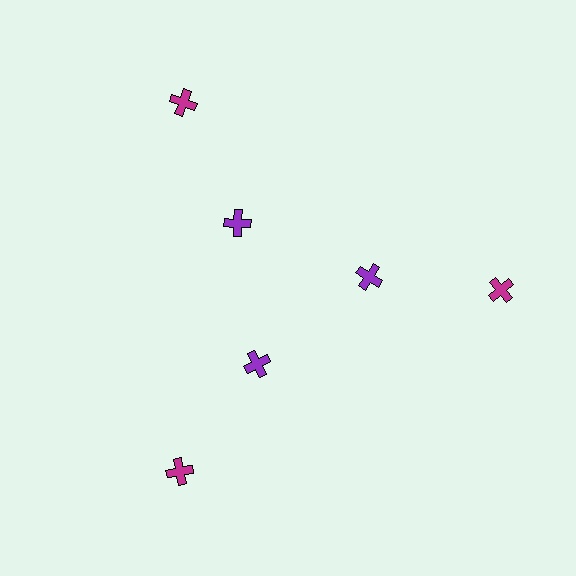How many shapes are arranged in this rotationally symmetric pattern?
There are 6 shapes, arranged in 3 groups of 2.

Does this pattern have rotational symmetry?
Yes, this pattern has 3-fold rotational symmetry. It looks the same after rotating 120 degrees around the center.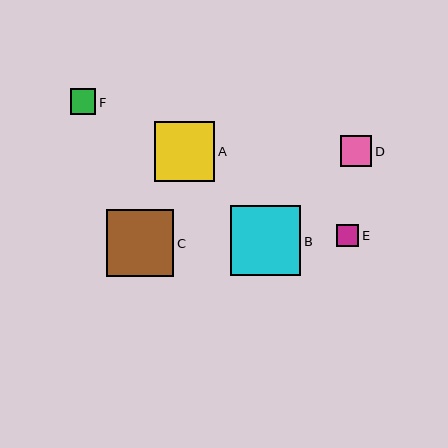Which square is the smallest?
Square E is the smallest with a size of approximately 23 pixels.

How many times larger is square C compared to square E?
Square C is approximately 3.0 times the size of square E.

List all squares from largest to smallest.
From largest to smallest: B, C, A, D, F, E.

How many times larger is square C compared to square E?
Square C is approximately 3.0 times the size of square E.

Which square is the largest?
Square B is the largest with a size of approximately 70 pixels.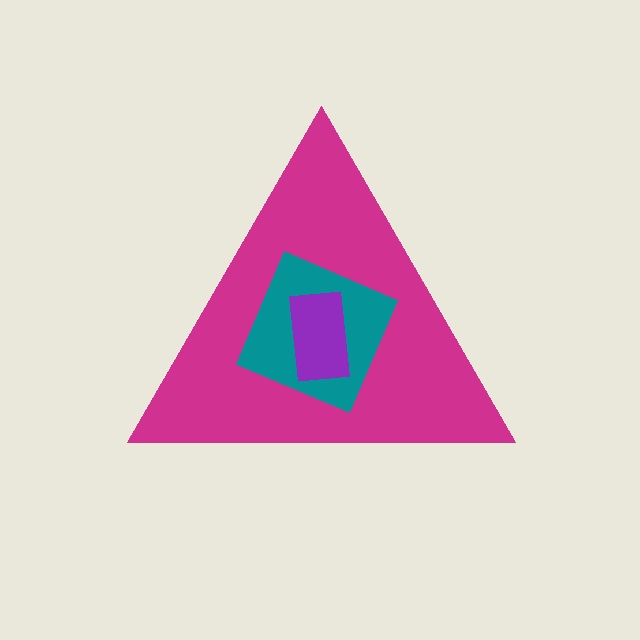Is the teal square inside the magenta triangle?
Yes.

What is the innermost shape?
The purple rectangle.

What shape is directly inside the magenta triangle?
The teal square.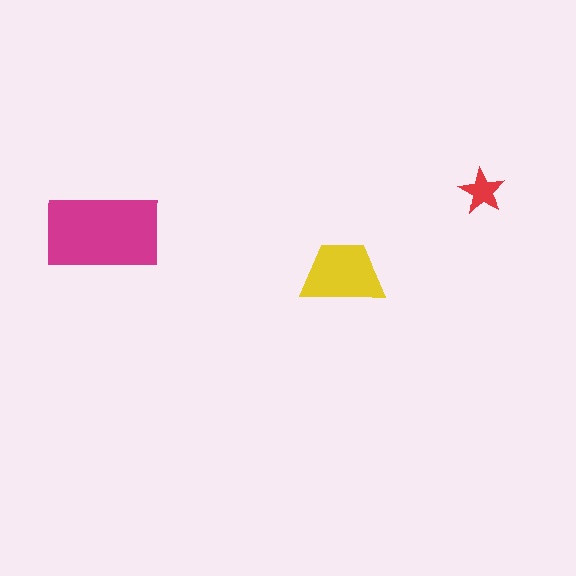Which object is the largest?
The magenta rectangle.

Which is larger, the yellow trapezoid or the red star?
The yellow trapezoid.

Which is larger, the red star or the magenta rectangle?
The magenta rectangle.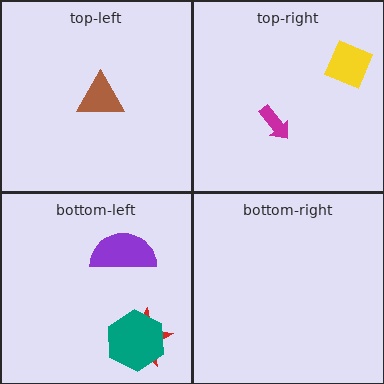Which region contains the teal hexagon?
The bottom-left region.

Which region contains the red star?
The bottom-left region.